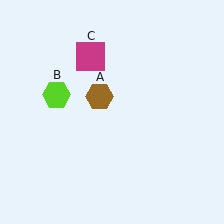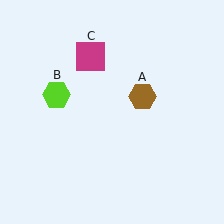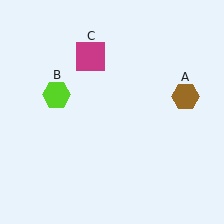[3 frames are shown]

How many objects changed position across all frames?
1 object changed position: brown hexagon (object A).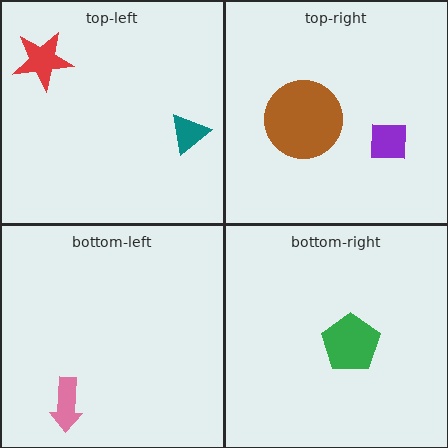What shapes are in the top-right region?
The brown circle, the purple square.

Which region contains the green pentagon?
The bottom-right region.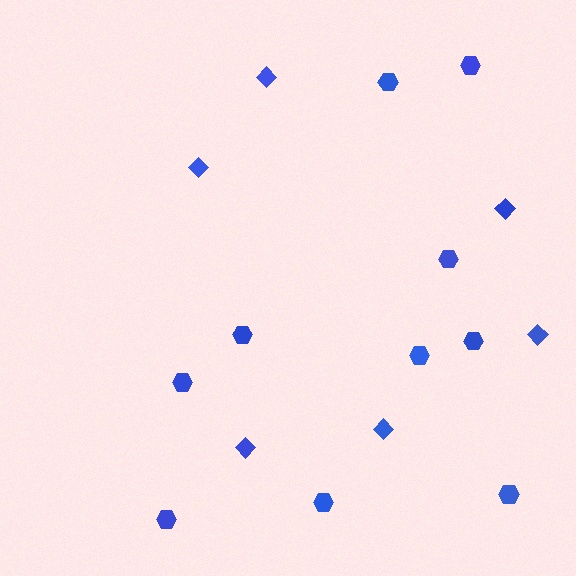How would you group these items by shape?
There are 2 groups: one group of hexagons (10) and one group of diamonds (6).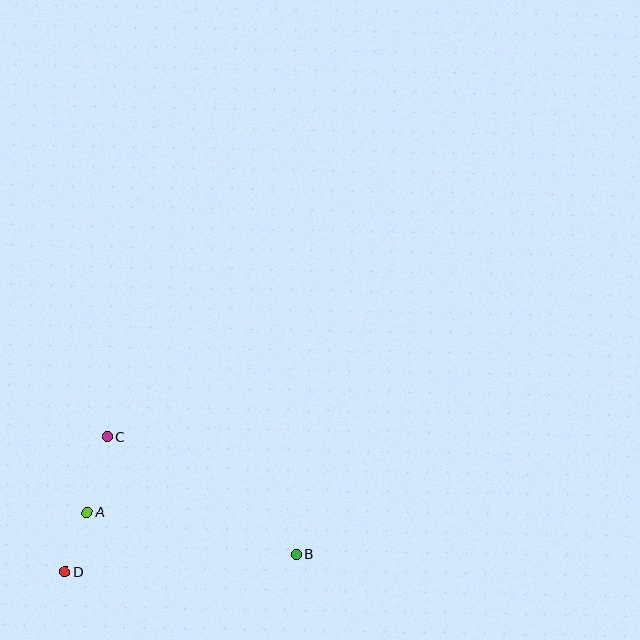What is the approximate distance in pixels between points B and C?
The distance between B and C is approximately 222 pixels.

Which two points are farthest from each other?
Points B and D are farthest from each other.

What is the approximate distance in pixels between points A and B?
The distance between A and B is approximately 213 pixels.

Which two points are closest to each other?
Points A and D are closest to each other.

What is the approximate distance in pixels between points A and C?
The distance between A and C is approximately 77 pixels.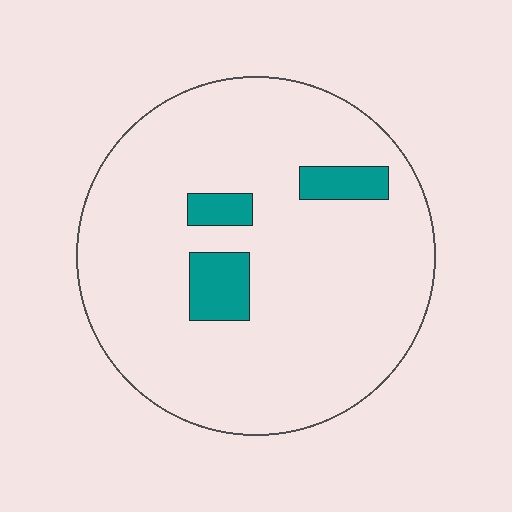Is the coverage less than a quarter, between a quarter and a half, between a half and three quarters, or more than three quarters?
Less than a quarter.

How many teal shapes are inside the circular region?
3.